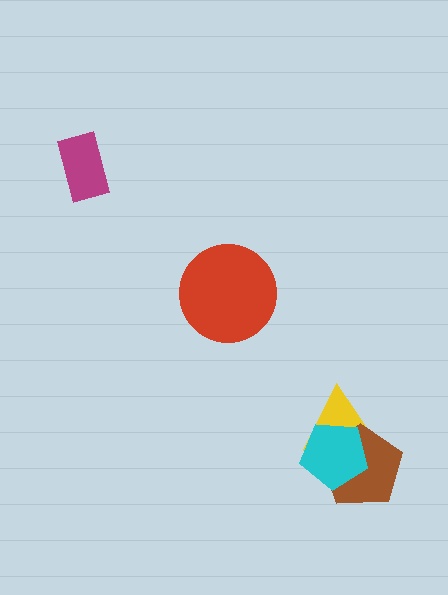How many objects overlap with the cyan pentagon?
2 objects overlap with the cyan pentagon.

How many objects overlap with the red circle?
0 objects overlap with the red circle.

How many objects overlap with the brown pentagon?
2 objects overlap with the brown pentagon.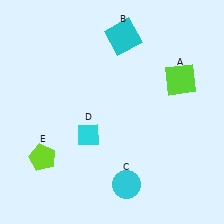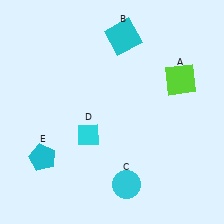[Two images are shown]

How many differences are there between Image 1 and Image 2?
There is 1 difference between the two images.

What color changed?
The pentagon (E) changed from lime in Image 1 to cyan in Image 2.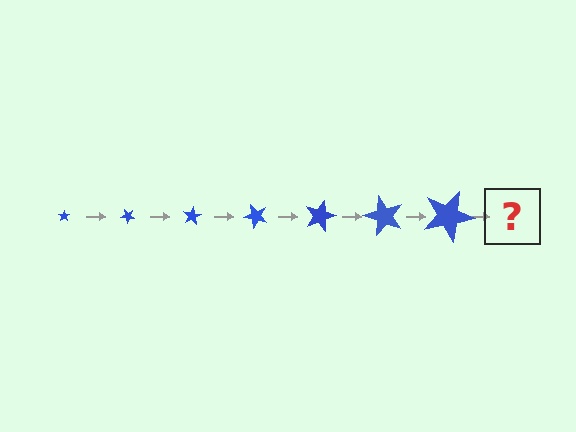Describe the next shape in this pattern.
It should be a star, larger than the previous one and rotated 280 degrees from the start.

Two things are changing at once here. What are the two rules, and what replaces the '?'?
The two rules are that the star grows larger each step and it rotates 40 degrees each step. The '?' should be a star, larger than the previous one and rotated 280 degrees from the start.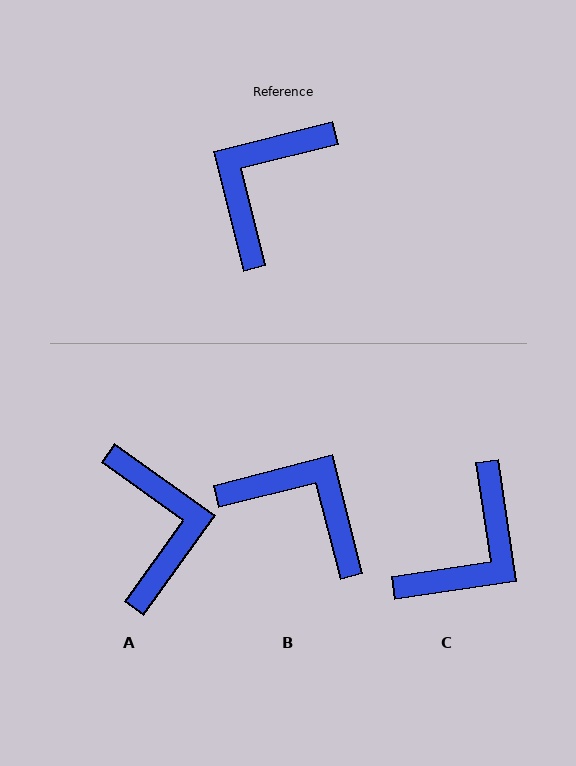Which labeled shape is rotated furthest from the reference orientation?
C, about 174 degrees away.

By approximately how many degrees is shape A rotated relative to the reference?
Approximately 140 degrees clockwise.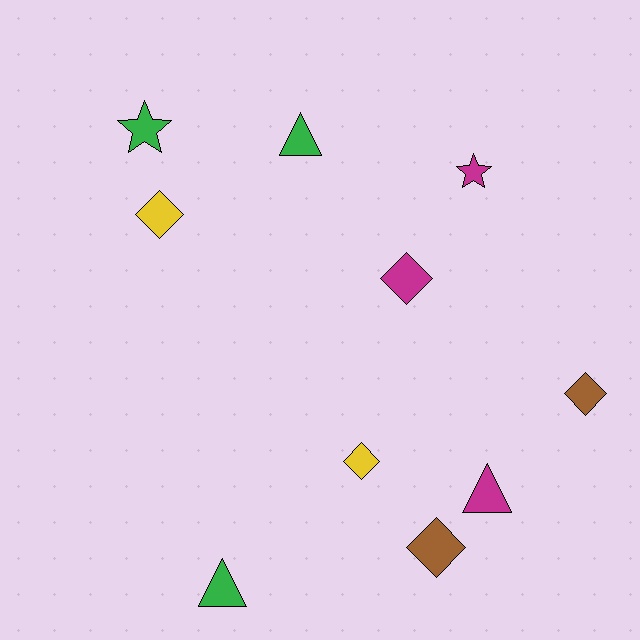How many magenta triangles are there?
There is 1 magenta triangle.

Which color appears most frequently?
Magenta, with 3 objects.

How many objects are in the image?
There are 10 objects.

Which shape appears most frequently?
Diamond, with 5 objects.